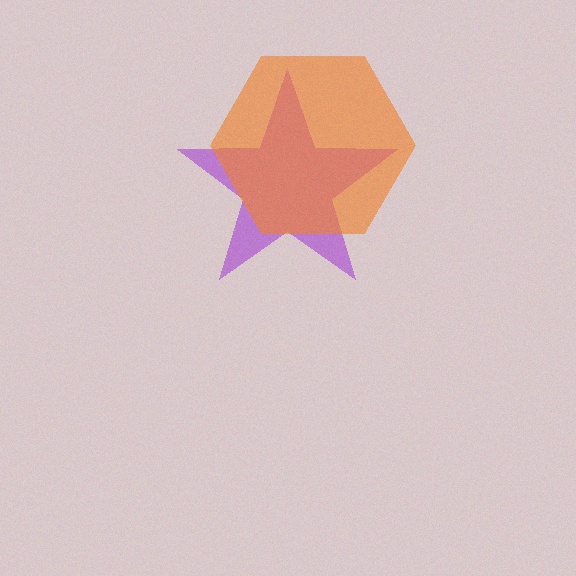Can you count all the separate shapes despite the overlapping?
Yes, there are 2 separate shapes.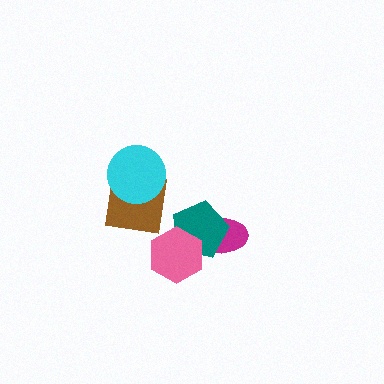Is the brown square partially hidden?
Yes, it is partially covered by another shape.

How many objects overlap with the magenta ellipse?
2 objects overlap with the magenta ellipse.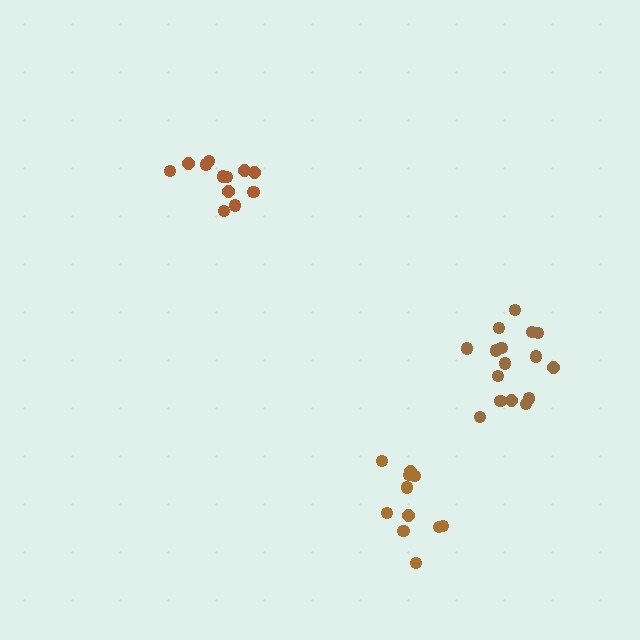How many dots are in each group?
Group 1: 11 dots, Group 2: 12 dots, Group 3: 16 dots (39 total).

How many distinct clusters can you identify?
There are 3 distinct clusters.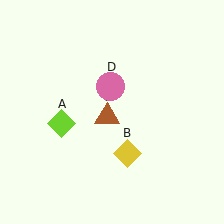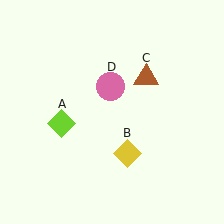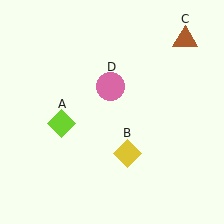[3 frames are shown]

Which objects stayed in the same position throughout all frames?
Lime diamond (object A) and yellow diamond (object B) and pink circle (object D) remained stationary.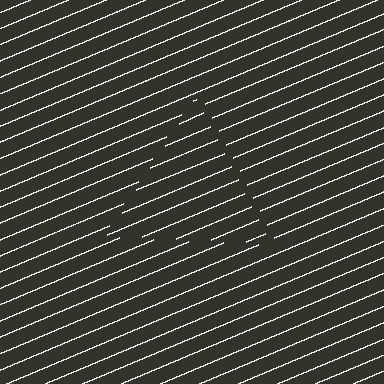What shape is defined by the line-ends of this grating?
An illusory triangle. The interior of the shape contains the same grating, shifted by half a period — the contour is defined by the phase discontinuity where line-ends from the inner and outer gratings abut.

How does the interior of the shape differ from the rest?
The interior of the shape contains the same grating, shifted by half a period — the contour is defined by the phase discontinuity where line-ends from the inner and outer gratings abut.